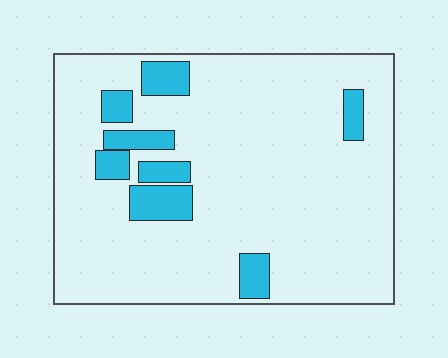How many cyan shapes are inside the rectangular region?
8.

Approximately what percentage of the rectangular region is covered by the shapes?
Approximately 15%.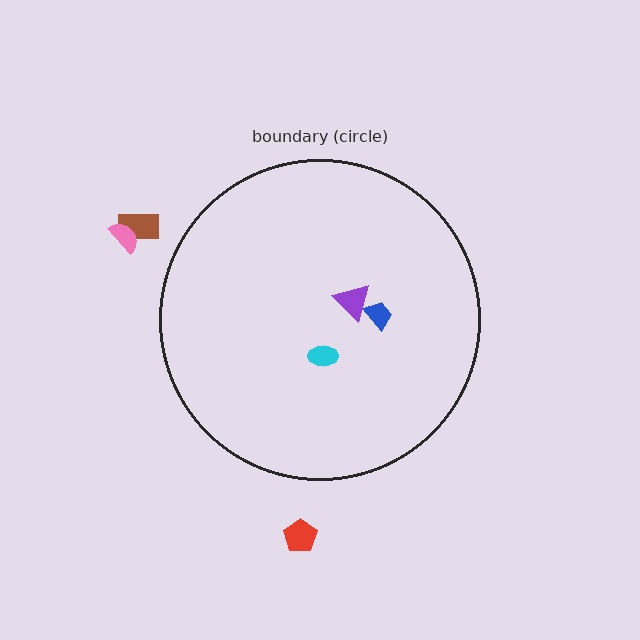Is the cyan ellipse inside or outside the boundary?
Inside.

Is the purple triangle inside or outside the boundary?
Inside.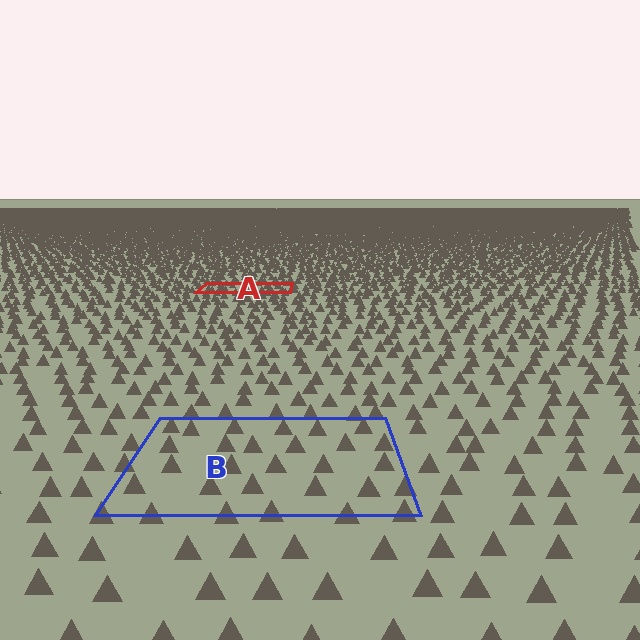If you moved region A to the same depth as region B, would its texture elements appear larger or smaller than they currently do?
They would appear larger. At a closer depth, the same texture elements are projected at a bigger on-screen size.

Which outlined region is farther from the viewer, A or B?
Region A is farther from the viewer — the texture elements inside it appear smaller and more densely packed.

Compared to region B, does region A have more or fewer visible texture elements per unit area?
Region A has more texture elements per unit area — they are packed more densely because it is farther away.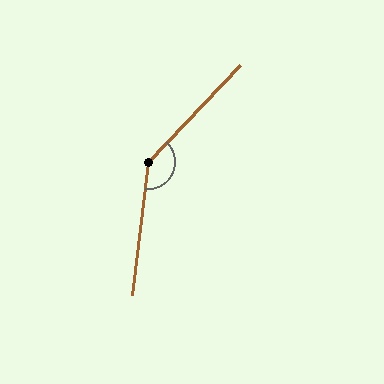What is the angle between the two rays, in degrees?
Approximately 144 degrees.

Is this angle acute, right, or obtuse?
It is obtuse.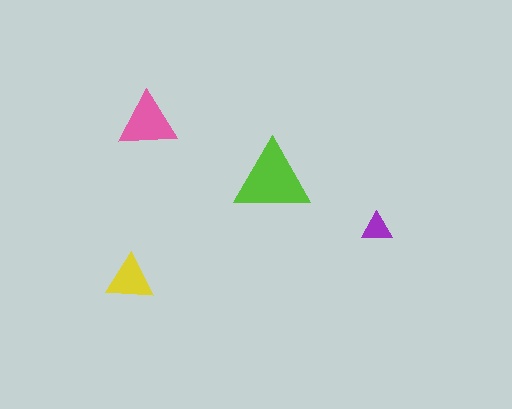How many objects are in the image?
There are 4 objects in the image.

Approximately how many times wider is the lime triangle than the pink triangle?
About 1.5 times wider.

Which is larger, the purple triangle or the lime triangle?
The lime one.